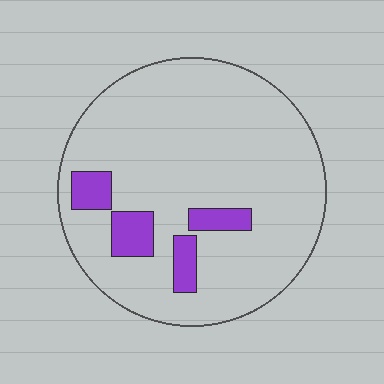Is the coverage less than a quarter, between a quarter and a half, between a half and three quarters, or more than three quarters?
Less than a quarter.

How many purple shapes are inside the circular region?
4.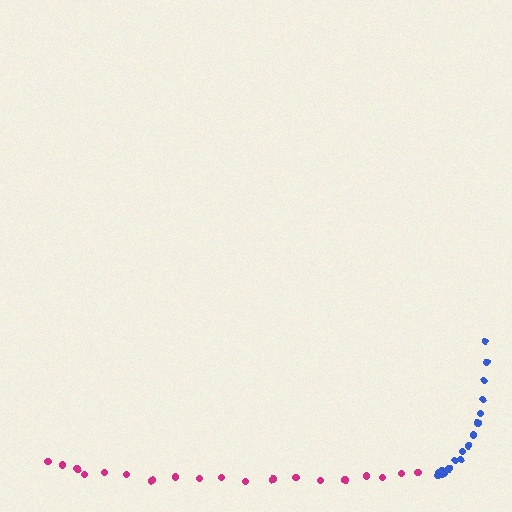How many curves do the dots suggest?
There are 2 distinct paths.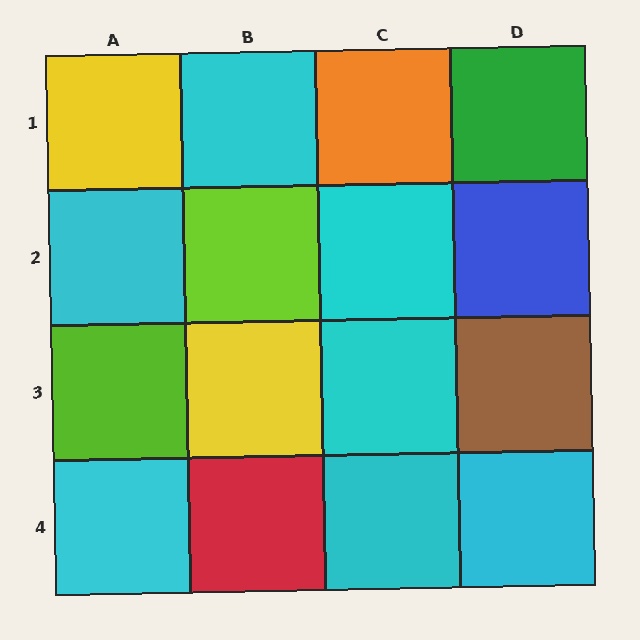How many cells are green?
1 cell is green.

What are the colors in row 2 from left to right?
Cyan, lime, cyan, blue.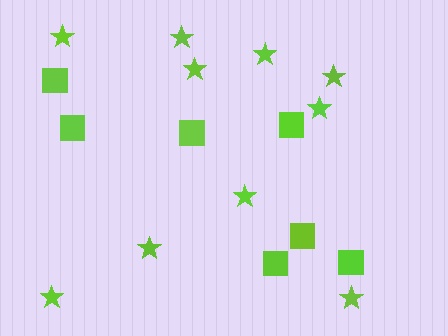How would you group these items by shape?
There are 2 groups: one group of squares (7) and one group of stars (10).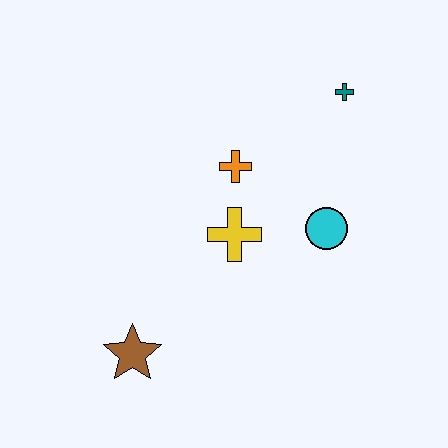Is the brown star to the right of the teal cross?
No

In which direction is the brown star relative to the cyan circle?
The brown star is to the left of the cyan circle.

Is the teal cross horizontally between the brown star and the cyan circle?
No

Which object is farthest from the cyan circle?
The brown star is farthest from the cyan circle.